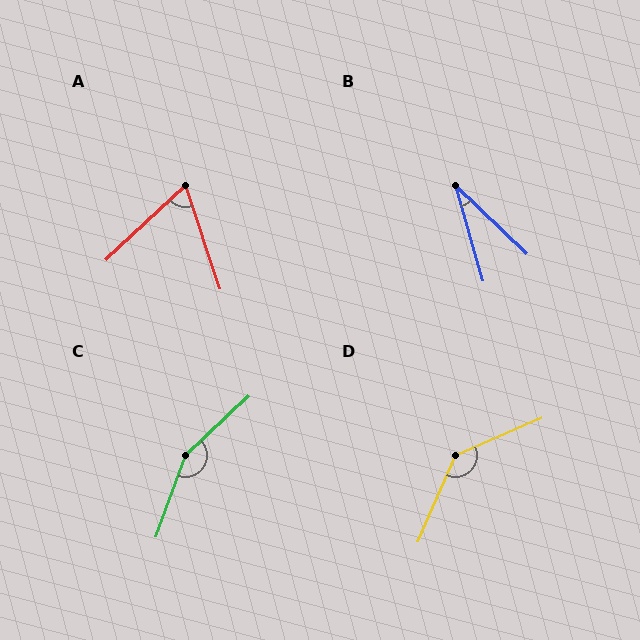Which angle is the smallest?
B, at approximately 30 degrees.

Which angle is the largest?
C, at approximately 153 degrees.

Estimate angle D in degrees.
Approximately 136 degrees.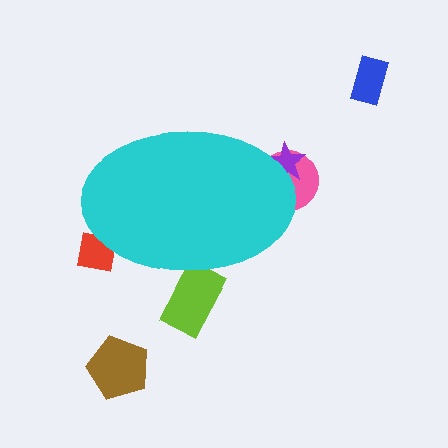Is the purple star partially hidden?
Yes, the purple star is partially hidden behind the cyan ellipse.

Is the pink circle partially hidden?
Yes, the pink circle is partially hidden behind the cyan ellipse.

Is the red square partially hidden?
Yes, the red square is partially hidden behind the cyan ellipse.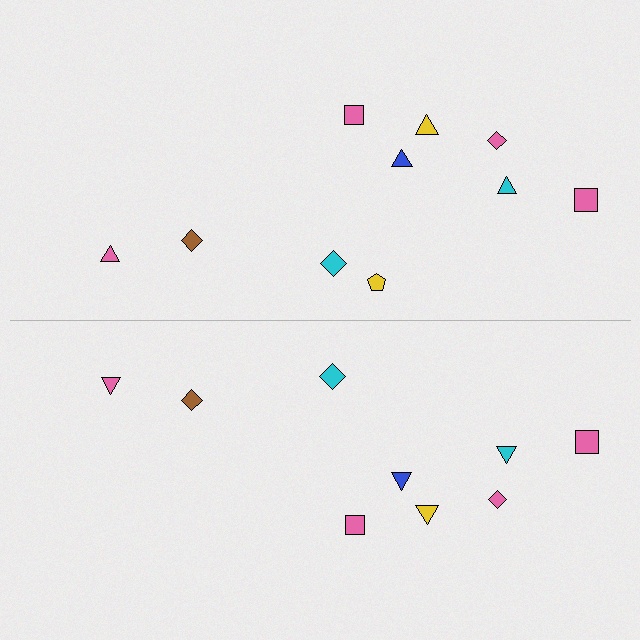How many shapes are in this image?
There are 19 shapes in this image.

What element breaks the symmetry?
A yellow pentagon is missing from the bottom side.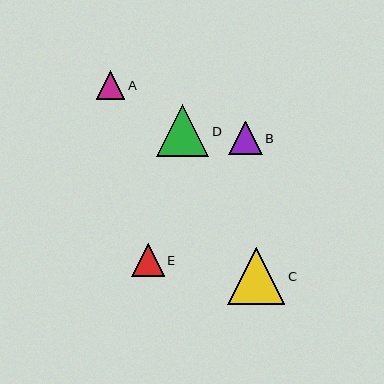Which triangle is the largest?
Triangle C is the largest with a size of approximately 57 pixels.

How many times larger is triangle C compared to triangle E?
Triangle C is approximately 1.8 times the size of triangle E.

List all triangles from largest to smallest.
From largest to smallest: C, D, B, E, A.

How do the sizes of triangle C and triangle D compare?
Triangle C and triangle D are approximately the same size.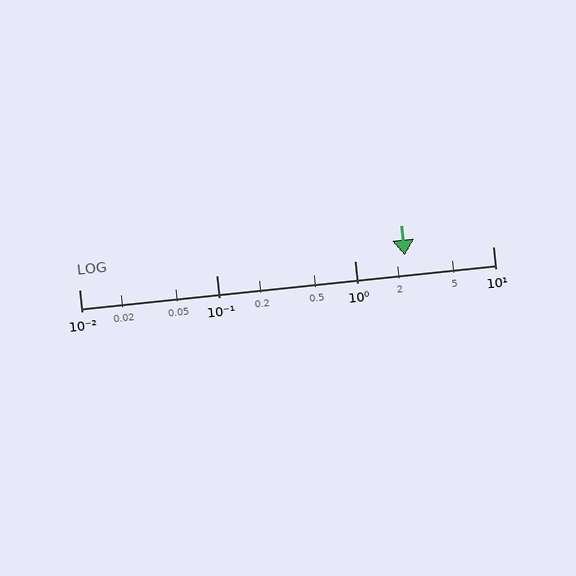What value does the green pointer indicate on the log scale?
The pointer indicates approximately 2.3.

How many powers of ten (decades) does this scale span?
The scale spans 3 decades, from 0.01 to 10.